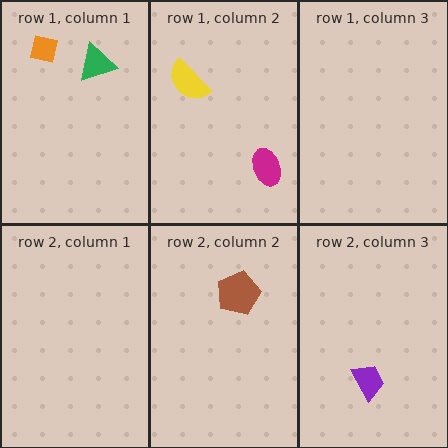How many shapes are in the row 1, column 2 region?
2.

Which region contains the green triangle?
The row 1, column 1 region.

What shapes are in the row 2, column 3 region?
The purple trapezoid.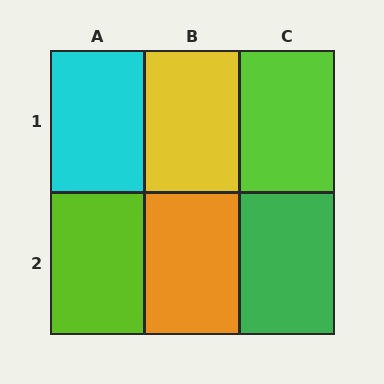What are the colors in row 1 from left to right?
Cyan, yellow, lime.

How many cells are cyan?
1 cell is cyan.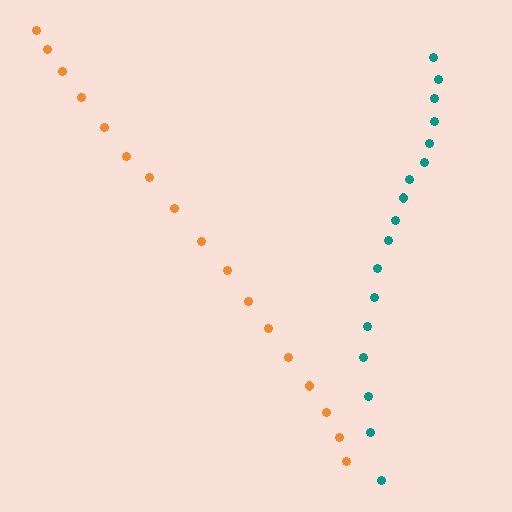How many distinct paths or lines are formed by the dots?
There are 2 distinct paths.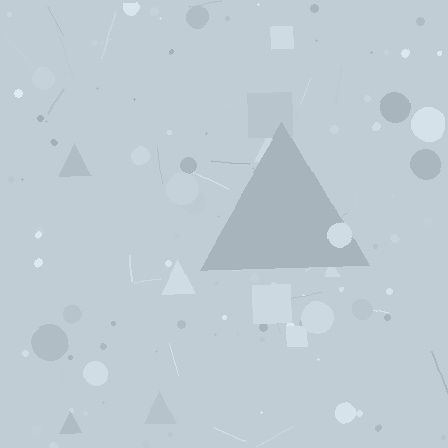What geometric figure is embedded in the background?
A triangle is embedded in the background.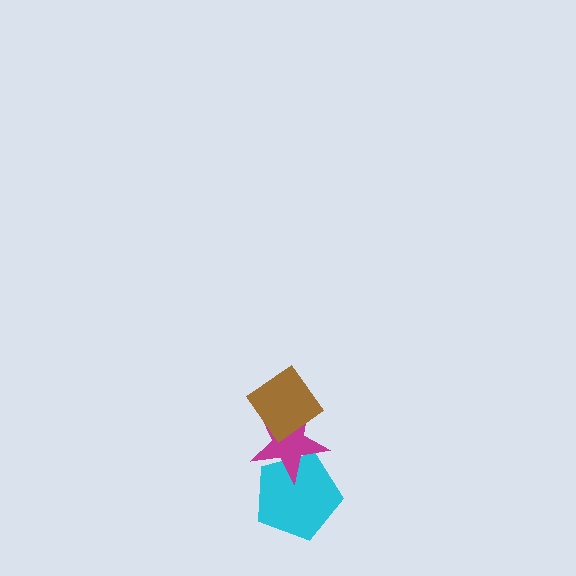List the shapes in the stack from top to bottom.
From top to bottom: the brown diamond, the magenta star, the cyan pentagon.